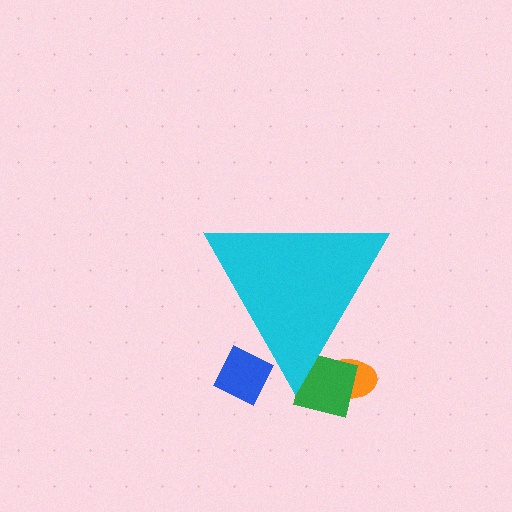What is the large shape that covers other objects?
A cyan triangle.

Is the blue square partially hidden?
Yes, the blue square is partially hidden behind the cyan triangle.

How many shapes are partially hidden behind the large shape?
3 shapes are partially hidden.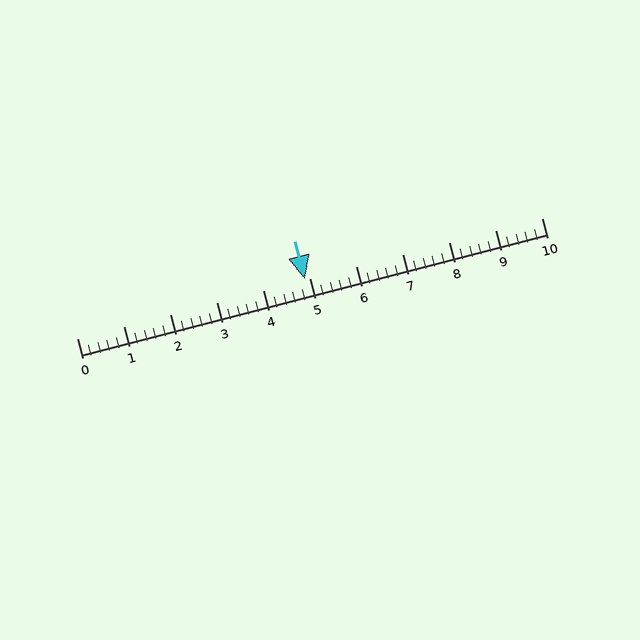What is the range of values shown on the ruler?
The ruler shows values from 0 to 10.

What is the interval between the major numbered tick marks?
The major tick marks are spaced 1 units apart.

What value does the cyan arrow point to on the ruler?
The cyan arrow points to approximately 4.9.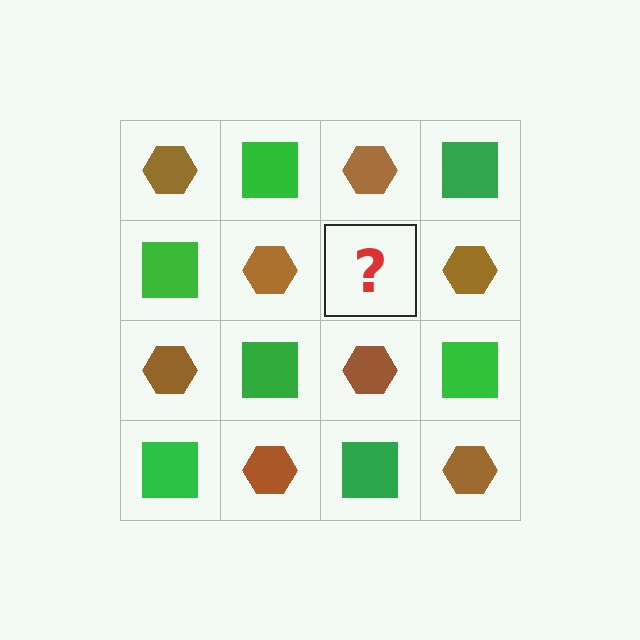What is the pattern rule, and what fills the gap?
The rule is that it alternates brown hexagon and green square in a checkerboard pattern. The gap should be filled with a green square.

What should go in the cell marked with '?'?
The missing cell should contain a green square.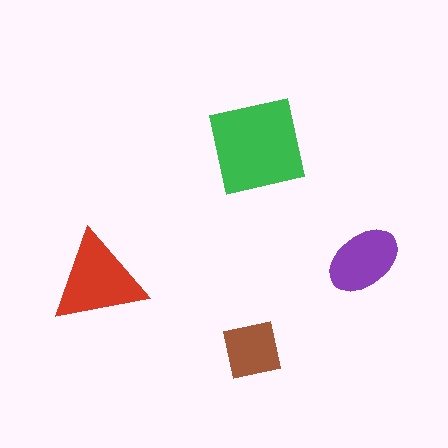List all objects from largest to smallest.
The green square, the red triangle, the purple ellipse, the brown square.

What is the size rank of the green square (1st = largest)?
1st.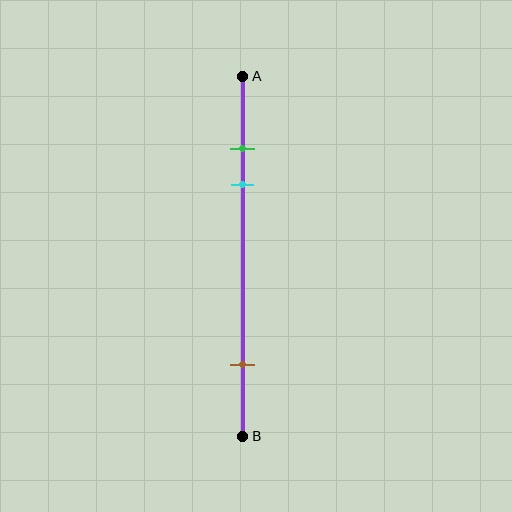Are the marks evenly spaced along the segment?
No, the marks are not evenly spaced.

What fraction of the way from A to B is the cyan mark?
The cyan mark is approximately 30% (0.3) of the way from A to B.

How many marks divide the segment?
There are 3 marks dividing the segment.